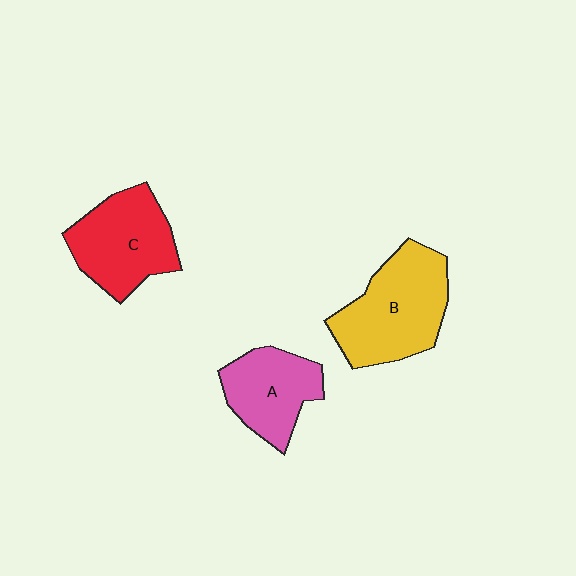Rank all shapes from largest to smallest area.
From largest to smallest: B (yellow), C (red), A (pink).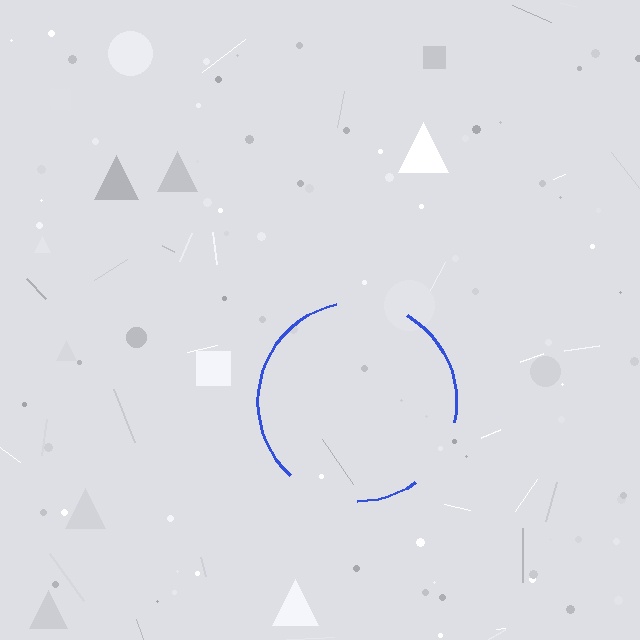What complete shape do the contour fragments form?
The contour fragments form a circle.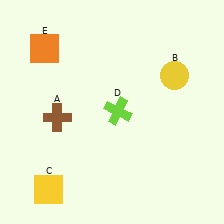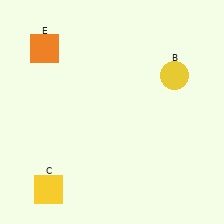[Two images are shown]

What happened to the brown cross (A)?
The brown cross (A) was removed in Image 2. It was in the bottom-left area of Image 1.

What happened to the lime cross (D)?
The lime cross (D) was removed in Image 2. It was in the top-right area of Image 1.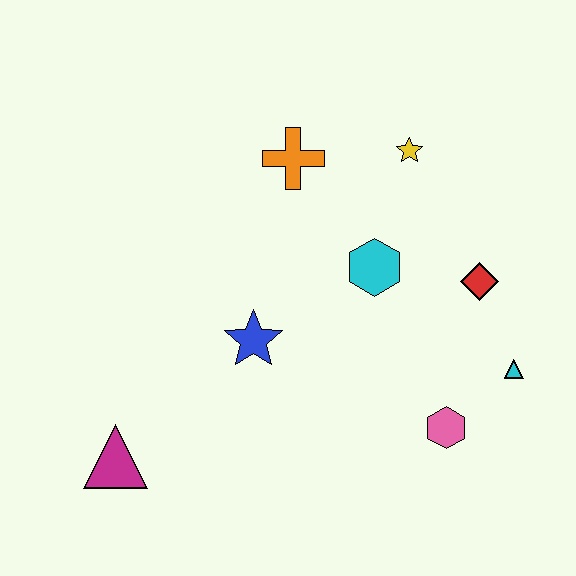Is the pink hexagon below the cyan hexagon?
Yes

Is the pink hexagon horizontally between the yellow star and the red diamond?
Yes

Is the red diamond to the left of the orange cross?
No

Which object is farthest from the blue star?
The cyan triangle is farthest from the blue star.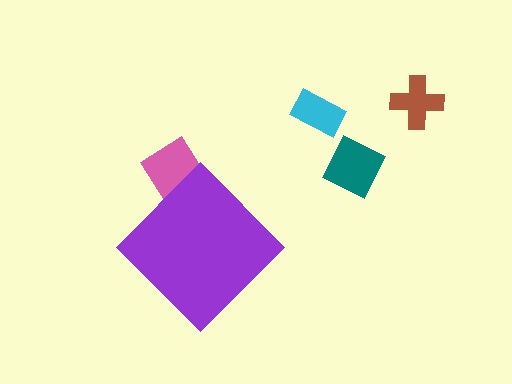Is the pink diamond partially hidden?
Yes, the pink diamond is partially hidden behind the purple diamond.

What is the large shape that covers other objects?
A purple diamond.